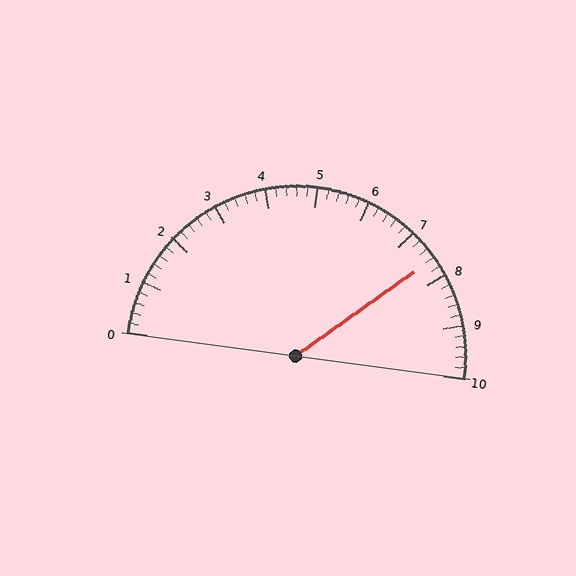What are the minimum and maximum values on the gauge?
The gauge ranges from 0 to 10.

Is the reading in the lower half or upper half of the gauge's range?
The reading is in the upper half of the range (0 to 10).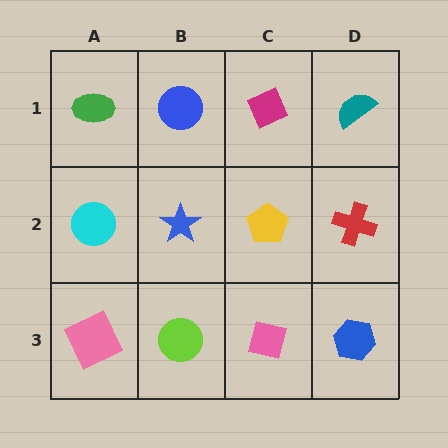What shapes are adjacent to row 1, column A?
A cyan circle (row 2, column A), a blue circle (row 1, column B).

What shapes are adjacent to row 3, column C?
A yellow pentagon (row 2, column C), a lime circle (row 3, column B), a blue hexagon (row 3, column D).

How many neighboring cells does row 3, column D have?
2.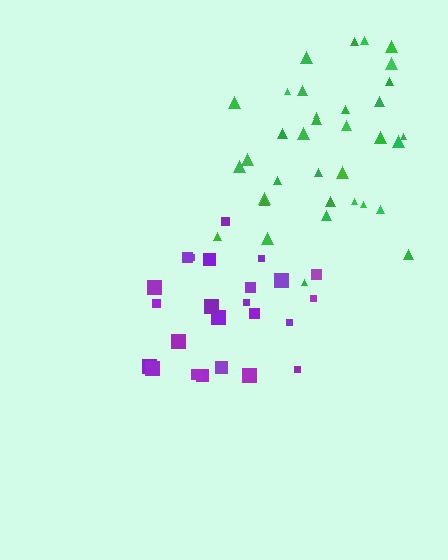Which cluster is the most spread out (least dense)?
Purple.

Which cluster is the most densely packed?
Green.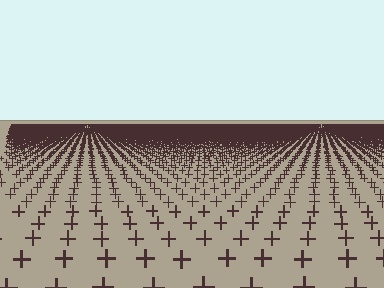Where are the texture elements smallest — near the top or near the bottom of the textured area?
Near the top.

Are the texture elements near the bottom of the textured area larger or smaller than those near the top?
Larger. Near the bottom, elements are closer to the viewer and appear at a bigger on-screen size.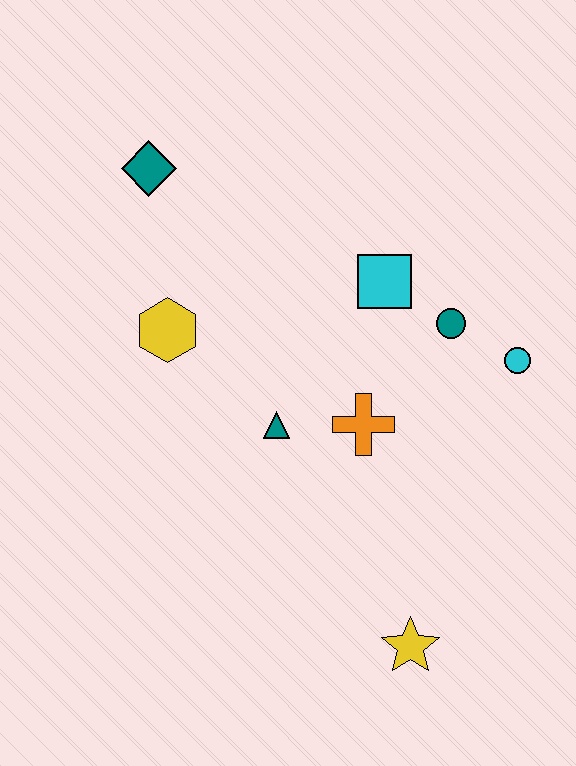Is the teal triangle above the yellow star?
Yes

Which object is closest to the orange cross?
The teal triangle is closest to the orange cross.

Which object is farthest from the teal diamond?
The yellow star is farthest from the teal diamond.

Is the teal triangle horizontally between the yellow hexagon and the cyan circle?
Yes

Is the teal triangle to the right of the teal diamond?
Yes